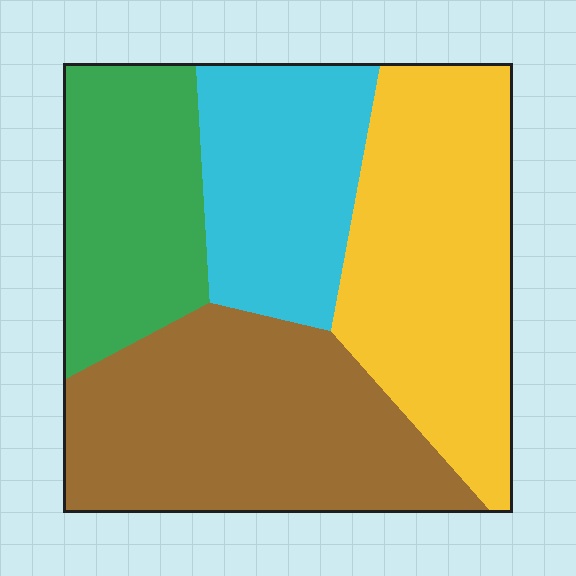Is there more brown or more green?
Brown.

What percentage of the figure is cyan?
Cyan covers around 20% of the figure.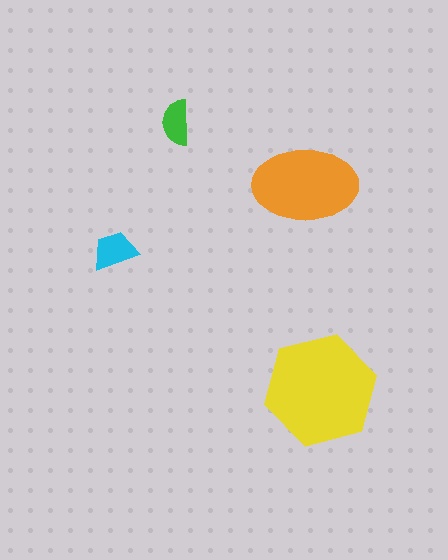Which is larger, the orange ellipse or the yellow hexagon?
The yellow hexagon.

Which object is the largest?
The yellow hexagon.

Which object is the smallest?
The green semicircle.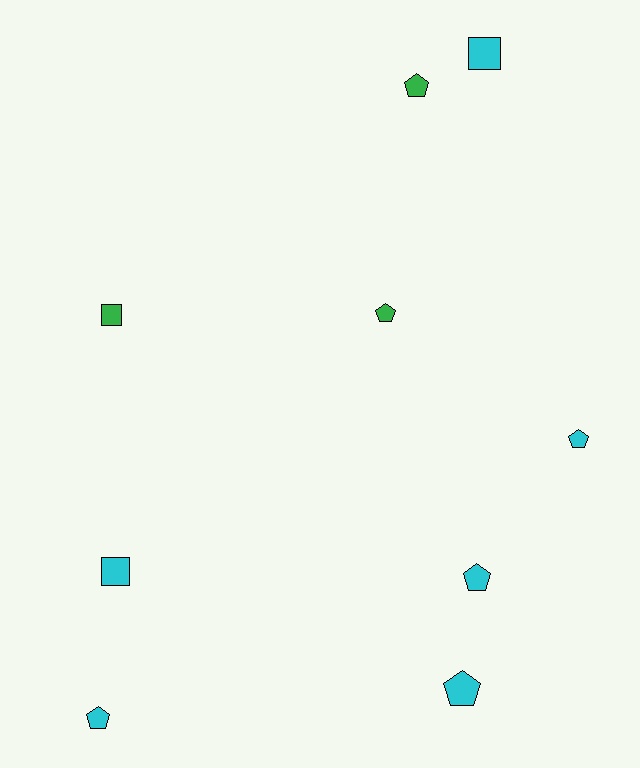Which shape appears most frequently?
Pentagon, with 6 objects.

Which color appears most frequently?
Cyan, with 6 objects.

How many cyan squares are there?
There are 2 cyan squares.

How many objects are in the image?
There are 9 objects.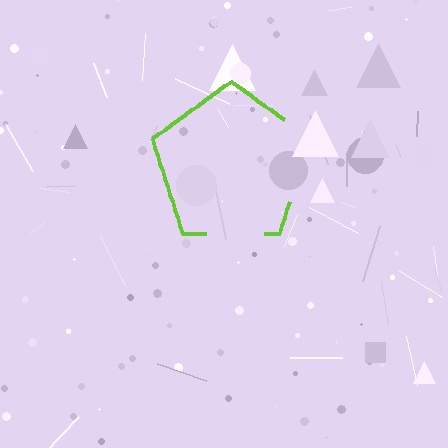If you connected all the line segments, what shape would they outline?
They would outline a pentagon.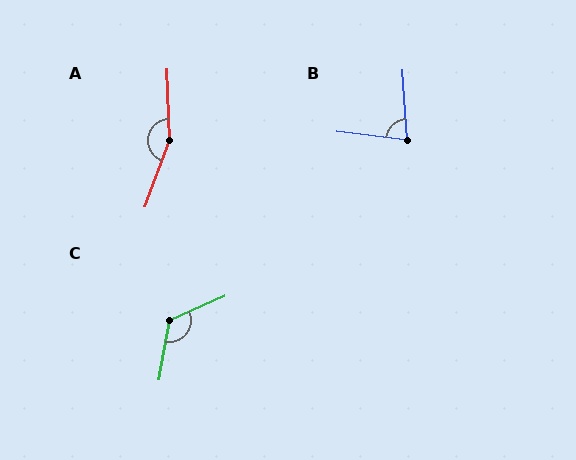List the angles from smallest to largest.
B (80°), C (125°), A (158°).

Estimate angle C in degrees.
Approximately 125 degrees.